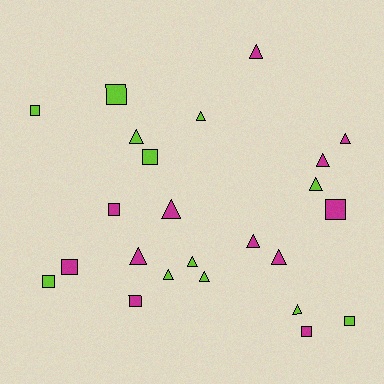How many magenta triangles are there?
There are 7 magenta triangles.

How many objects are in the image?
There are 24 objects.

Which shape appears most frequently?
Triangle, with 14 objects.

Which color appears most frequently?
Lime, with 12 objects.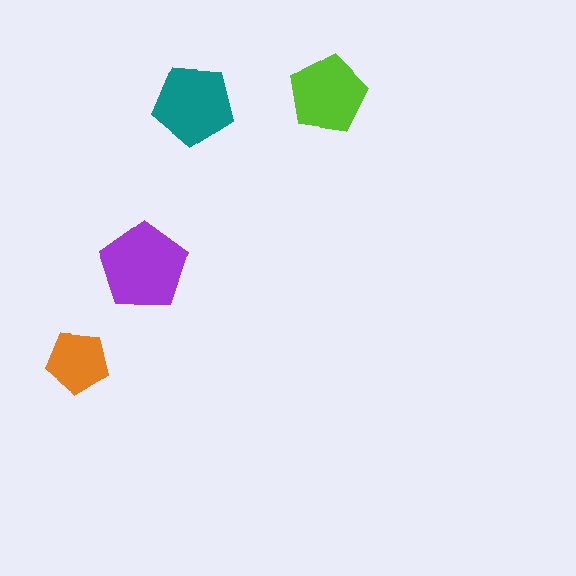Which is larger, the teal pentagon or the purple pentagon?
The purple one.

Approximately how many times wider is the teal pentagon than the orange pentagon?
About 1.5 times wider.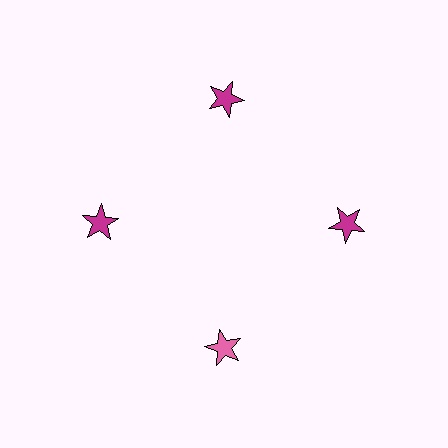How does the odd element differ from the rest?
It has a different color: pink instead of magenta.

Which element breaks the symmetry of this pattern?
The pink star at roughly the 6 o'clock position breaks the symmetry. All other shapes are magenta stars.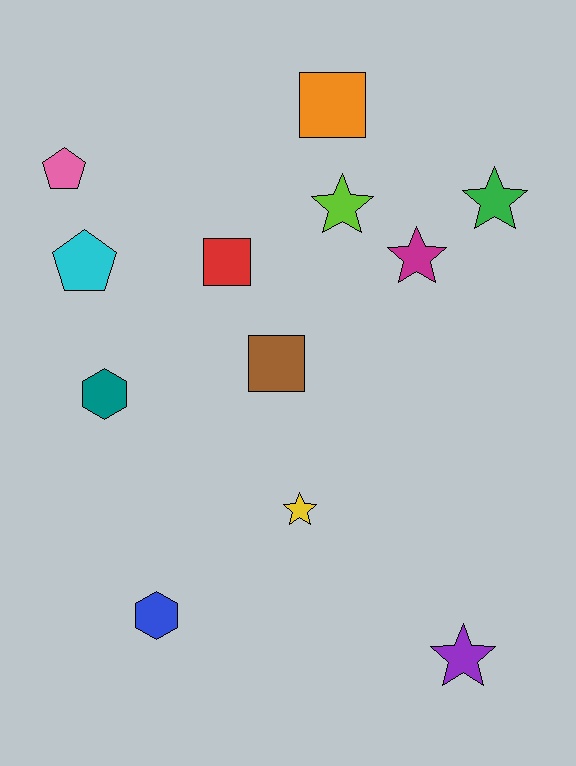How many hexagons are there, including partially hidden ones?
There are 2 hexagons.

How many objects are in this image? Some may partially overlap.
There are 12 objects.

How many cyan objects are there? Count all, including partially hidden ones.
There is 1 cyan object.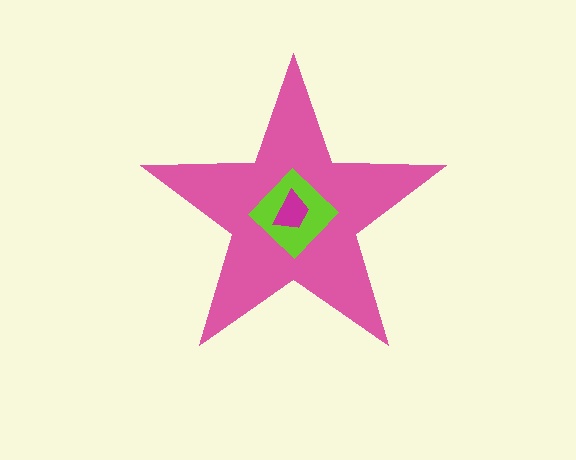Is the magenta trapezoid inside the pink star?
Yes.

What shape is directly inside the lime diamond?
The magenta trapezoid.